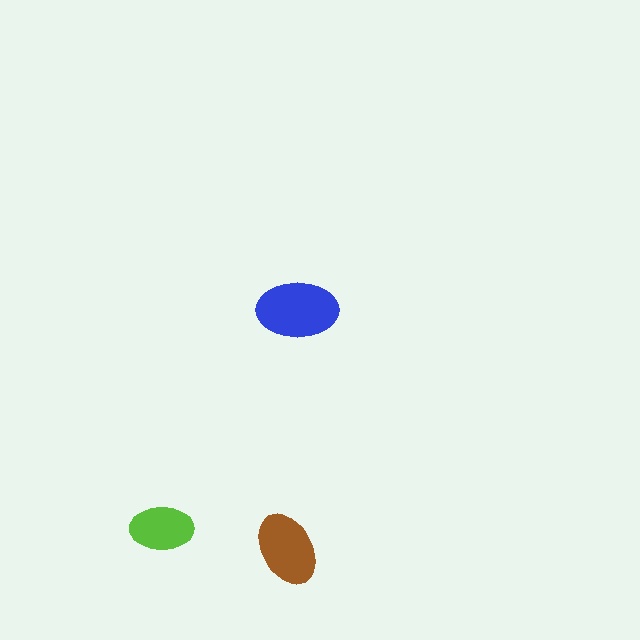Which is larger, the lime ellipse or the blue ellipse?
The blue one.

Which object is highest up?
The blue ellipse is topmost.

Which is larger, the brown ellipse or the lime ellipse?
The brown one.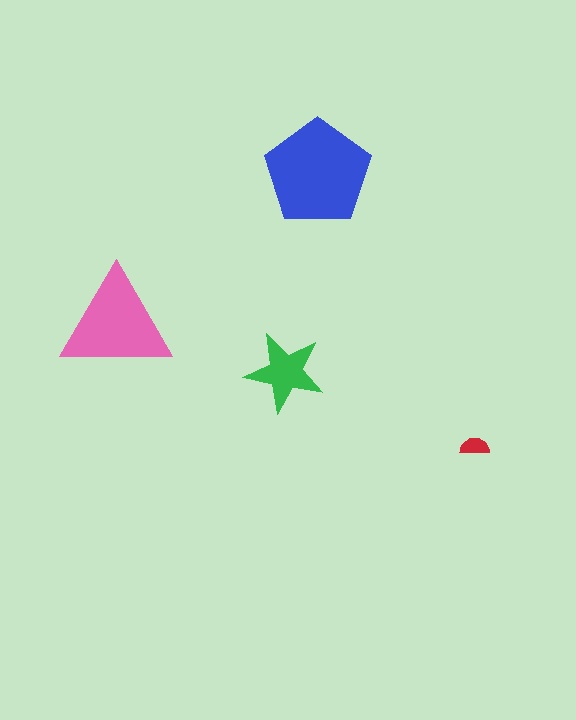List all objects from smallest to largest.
The red semicircle, the green star, the pink triangle, the blue pentagon.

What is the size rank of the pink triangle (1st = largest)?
2nd.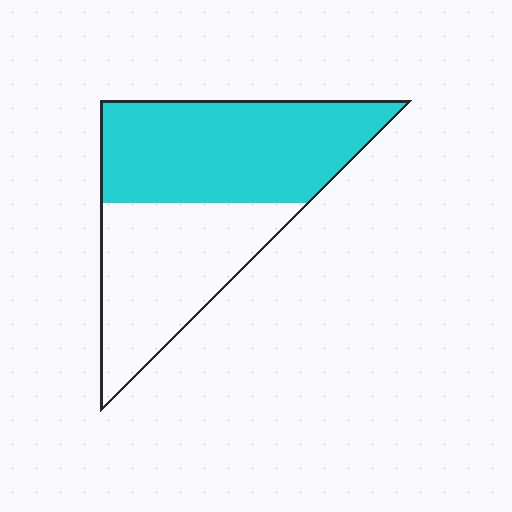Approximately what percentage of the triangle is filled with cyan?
Approximately 55%.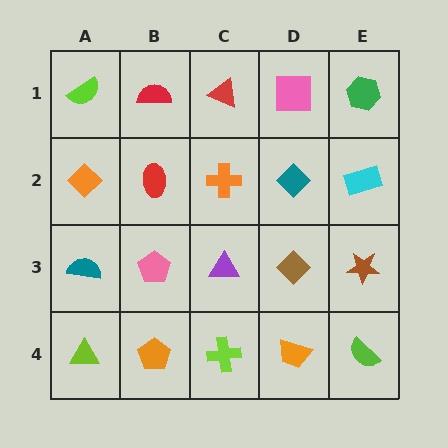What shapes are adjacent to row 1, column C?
An orange cross (row 2, column C), a red semicircle (row 1, column B), a pink square (row 1, column D).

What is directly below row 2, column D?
A brown diamond.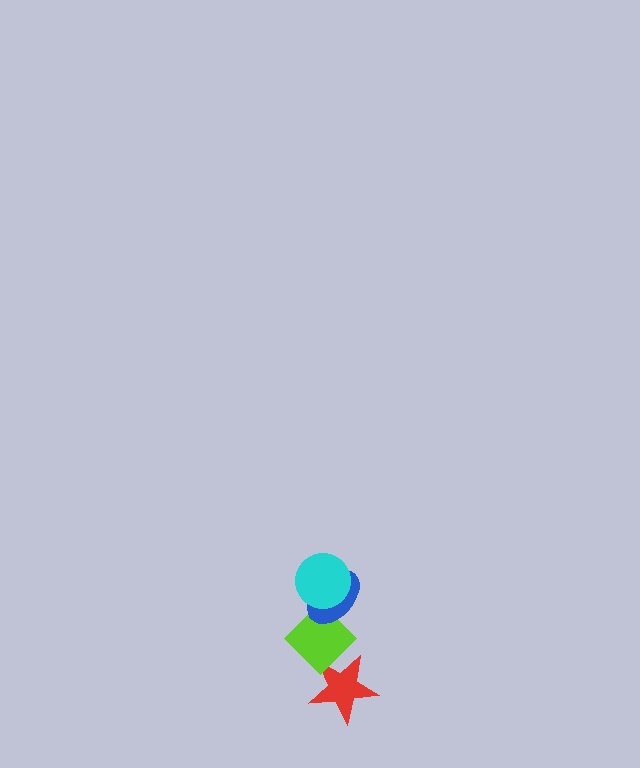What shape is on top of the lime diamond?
The blue ellipse is on top of the lime diamond.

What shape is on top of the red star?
The lime diamond is on top of the red star.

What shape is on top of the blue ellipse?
The cyan circle is on top of the blue ellipse.